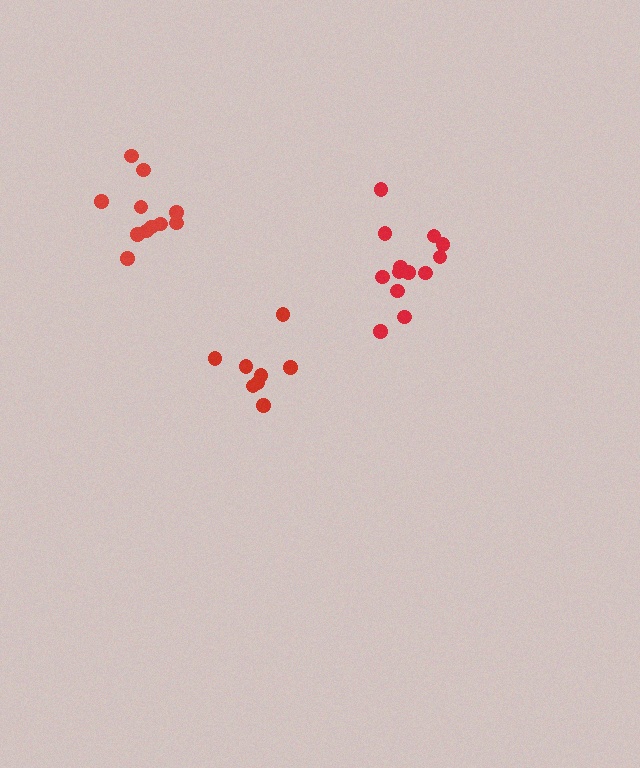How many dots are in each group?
Group 1: 11 dots, Group 2: 8 dots, Group 3: 13 dots (32 total).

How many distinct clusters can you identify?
There are 3 distinct clusters.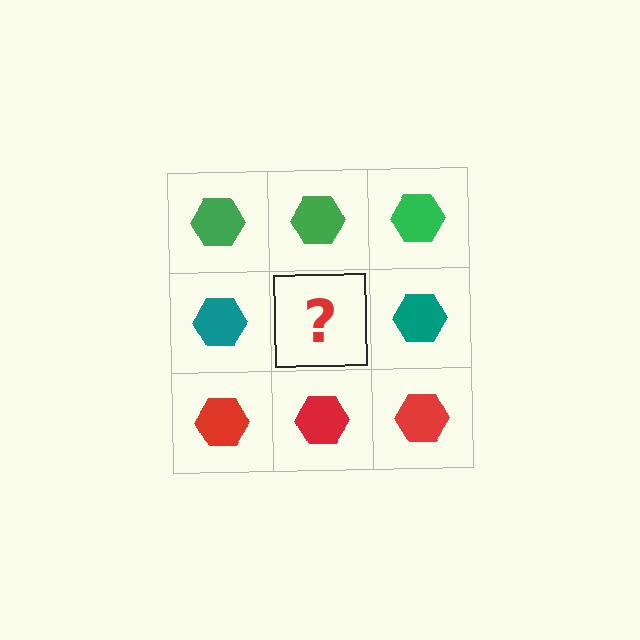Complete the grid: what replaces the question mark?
The question mark should be replaced with a teal hexagon.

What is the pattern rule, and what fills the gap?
The rule is that each row has a consistent color. The gap should be filled with a teal hexagon.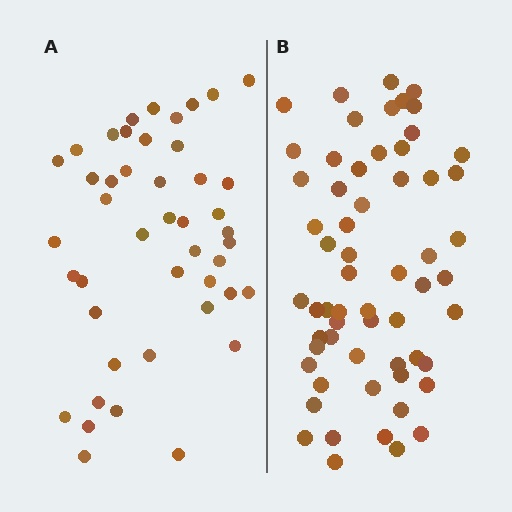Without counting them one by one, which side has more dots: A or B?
Region B (the right region) has more dots.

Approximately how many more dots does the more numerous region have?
Region B has approximately 15 more dots than region A.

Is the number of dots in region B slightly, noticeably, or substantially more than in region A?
Region B has noticeably more, but not dramatically so. The ratio is roughly 1.3 to 1.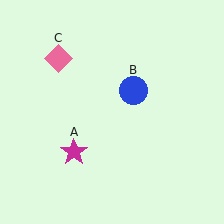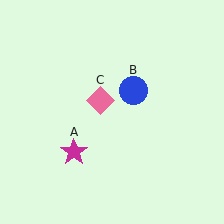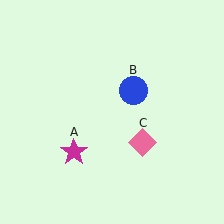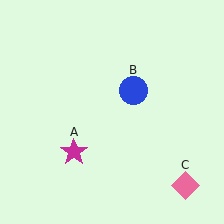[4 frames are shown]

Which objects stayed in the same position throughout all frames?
Magenta star (object A) and blue circle (object B) remained stationary.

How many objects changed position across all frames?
1 object changed position: pink diamond (object C).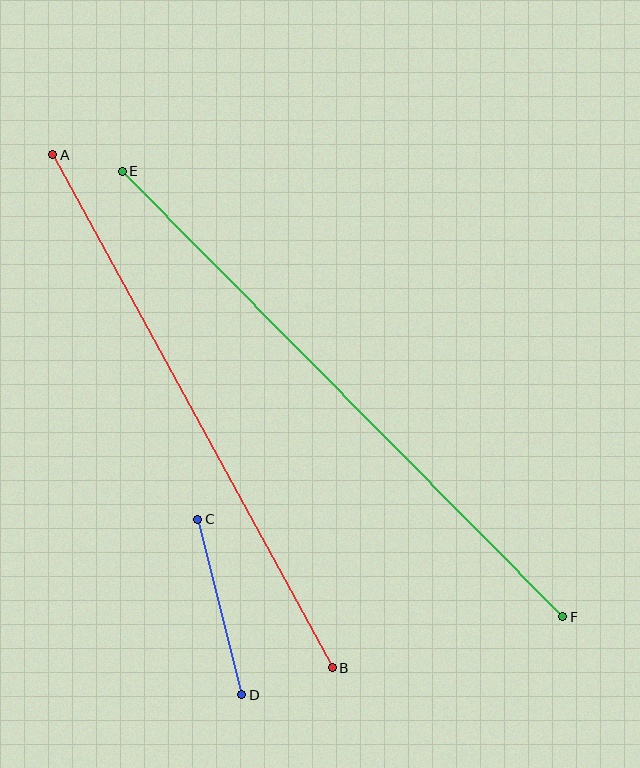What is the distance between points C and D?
The distance is approximately 181 pixels.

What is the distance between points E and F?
The distance is approximately 626 pixels.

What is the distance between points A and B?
The distance is approximately 584 pixels.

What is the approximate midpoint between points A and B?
The midpoint is at approximately (192, 411) pixels.